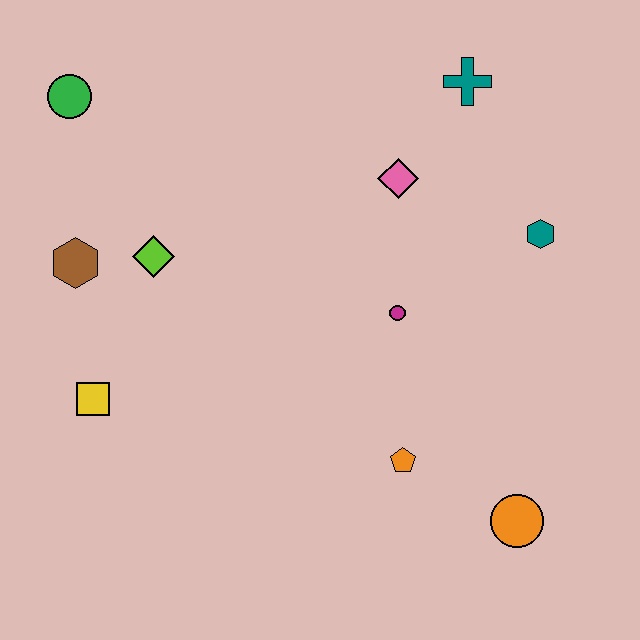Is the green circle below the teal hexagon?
No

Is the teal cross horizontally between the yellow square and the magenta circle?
No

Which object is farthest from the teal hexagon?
The green circle is farthest from the teal hexagon.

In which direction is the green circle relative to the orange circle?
The green circle is to the left of the orange circle.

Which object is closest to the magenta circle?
The pink diamond is closest to the magenta circle.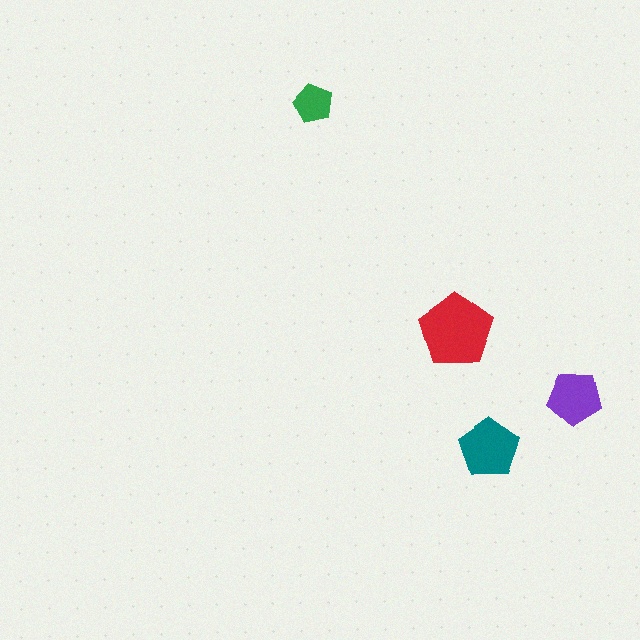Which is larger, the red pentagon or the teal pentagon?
The red one.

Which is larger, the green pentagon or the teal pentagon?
The teal one.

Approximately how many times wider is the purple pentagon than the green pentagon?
About 1.5 times wider.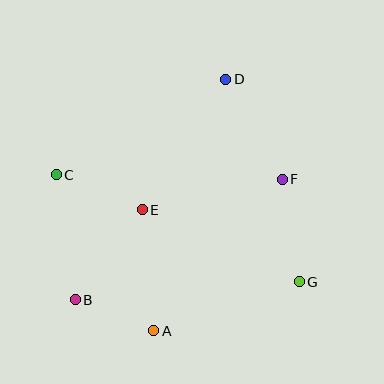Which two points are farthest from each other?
Points B and D are farthest from each other.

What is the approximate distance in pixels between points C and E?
The distance between C and E is approximately 93 pixels.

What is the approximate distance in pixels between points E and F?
The distance between E and F is approximately 143 pixels.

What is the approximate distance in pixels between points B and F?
The distance between B and F is approximately 240 pixels.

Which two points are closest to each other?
Points A and B are closest to each other.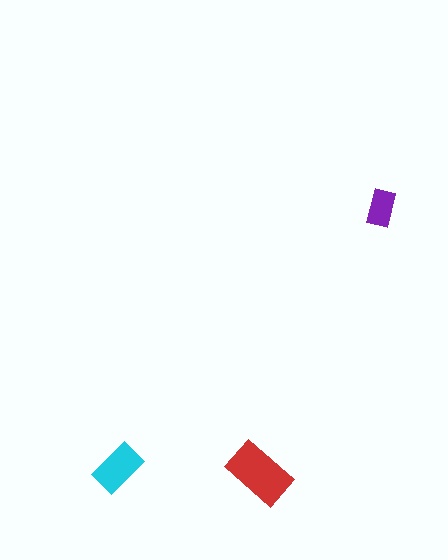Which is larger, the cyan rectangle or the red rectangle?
The red one.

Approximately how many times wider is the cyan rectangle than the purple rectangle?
About 1.5 times wider.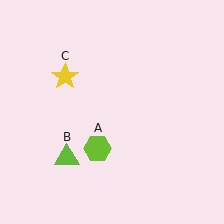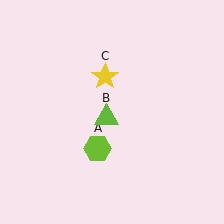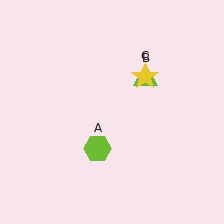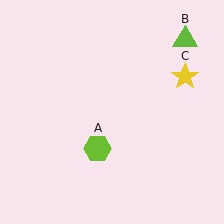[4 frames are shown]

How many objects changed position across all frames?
2 objects changed position: lime triangle (object B), yellow star (object C).